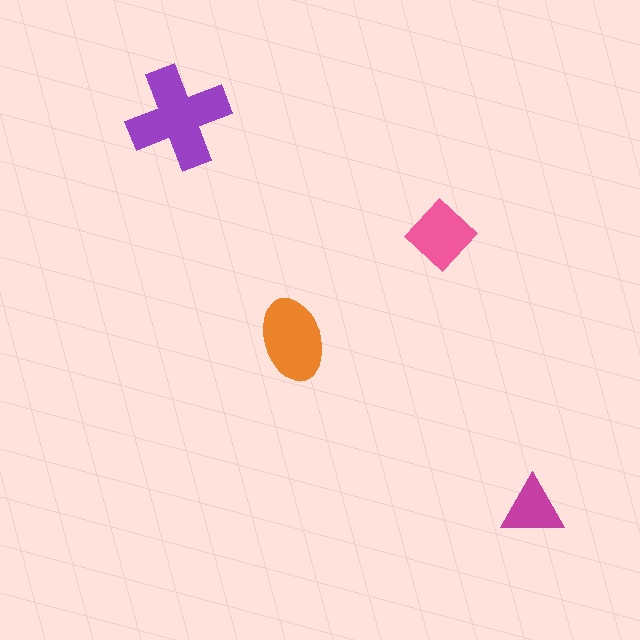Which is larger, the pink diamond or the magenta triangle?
The pink diamond.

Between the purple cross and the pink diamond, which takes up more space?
The purple cross.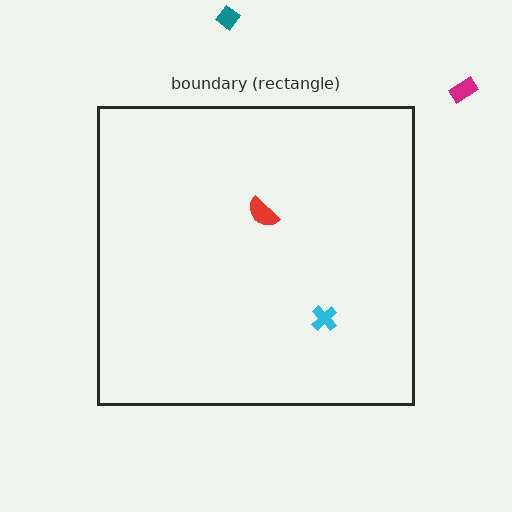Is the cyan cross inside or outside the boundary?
Inside.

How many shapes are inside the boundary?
2 inside, 2 outside.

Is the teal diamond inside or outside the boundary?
Outside.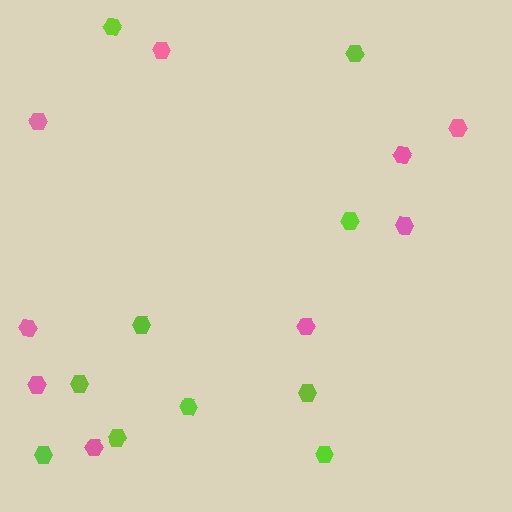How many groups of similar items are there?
There are 2 groups: one group of lime hexagons (10) and one group of pink hexagons (9).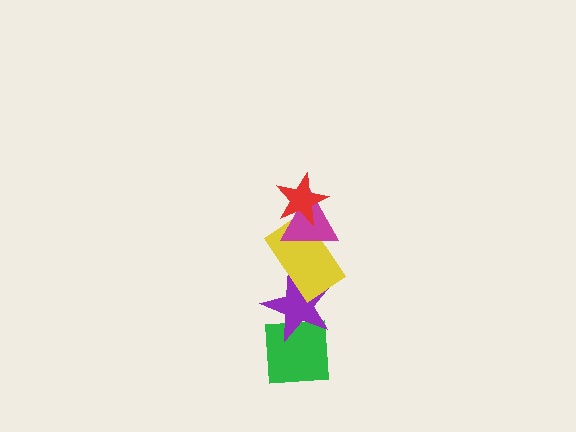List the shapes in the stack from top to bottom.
From top to bottom: the red star, the magenta triangle, the yellow rectangle, the purple star, the green square.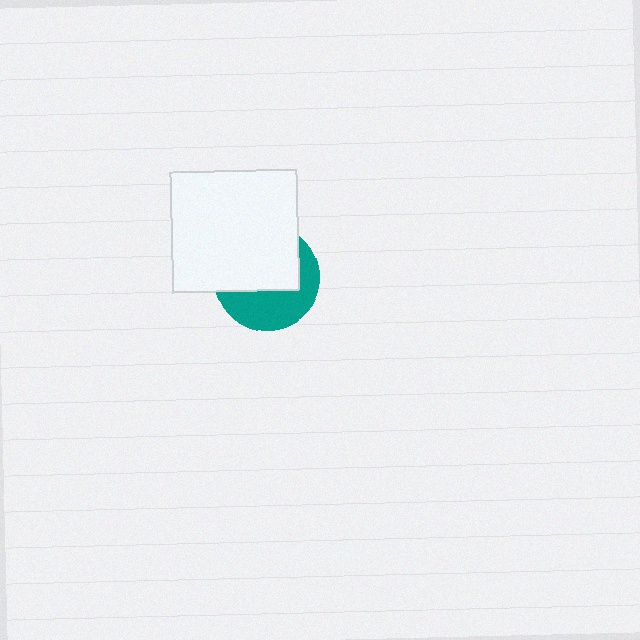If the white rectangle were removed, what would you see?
You would see the complete teal circle.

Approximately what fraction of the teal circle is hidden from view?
Roughly 56% of the teal circle is hidden behind the white rectangle.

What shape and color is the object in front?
The object in front is a white rectangle.